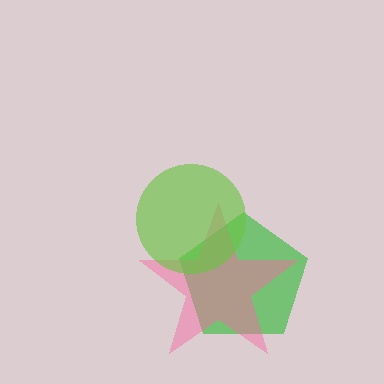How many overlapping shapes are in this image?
There are 3 overlapping shapes in the image.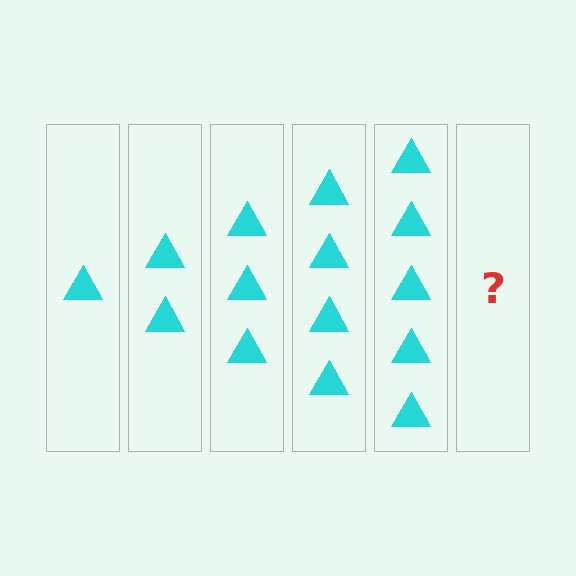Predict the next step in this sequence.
The next step is 6 triangles.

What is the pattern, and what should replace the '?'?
The pattern is that each step adds one more triangle. The '?' should be 6 triangles.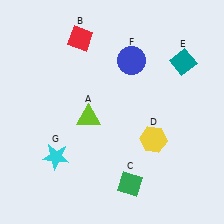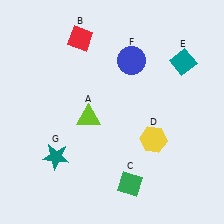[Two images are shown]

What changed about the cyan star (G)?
In Image 1, G is cyan. In Image 2, it changed to teal.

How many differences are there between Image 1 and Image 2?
There is 1 difference between the two images.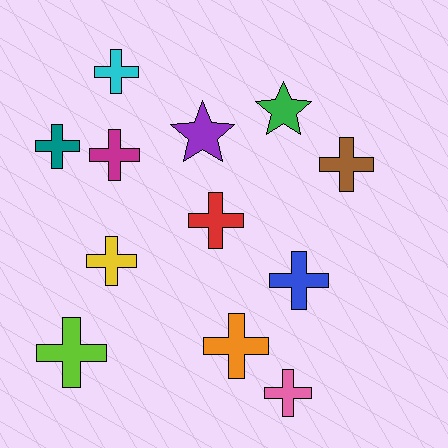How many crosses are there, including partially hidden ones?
There are 10 crosses.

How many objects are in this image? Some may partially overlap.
There are 12 objects.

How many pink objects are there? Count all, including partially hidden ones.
There is 1 pink object.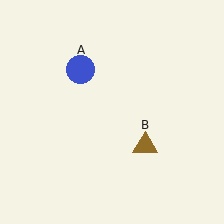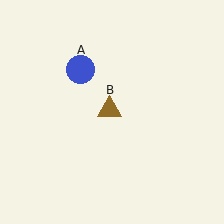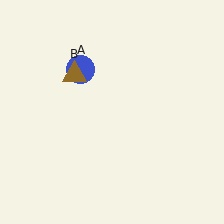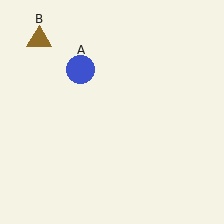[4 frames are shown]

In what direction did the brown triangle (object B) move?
The brown triangle (object B) moved up and to the left.